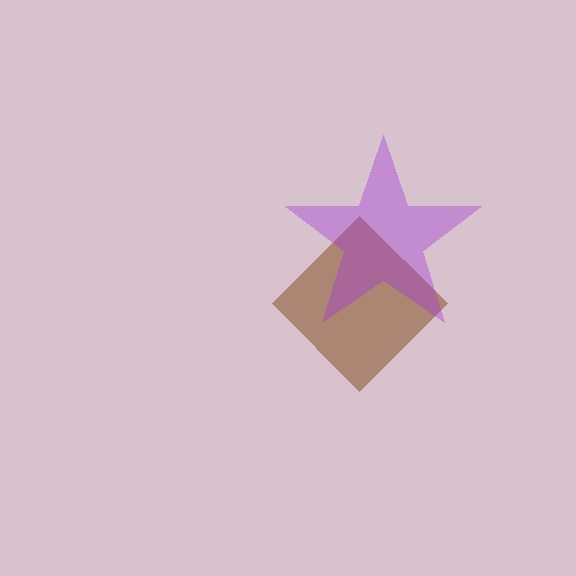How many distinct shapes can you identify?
There are 2 distinct shapes: a brown diamond, a purple star.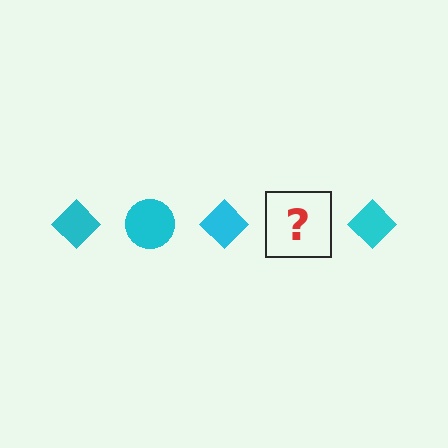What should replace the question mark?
The question mark should be replaced with a cyan circle.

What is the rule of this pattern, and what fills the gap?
The rule is that the pattern cycles through diamond, circle shapes in cyan. The gap should be filled with a cyan circle.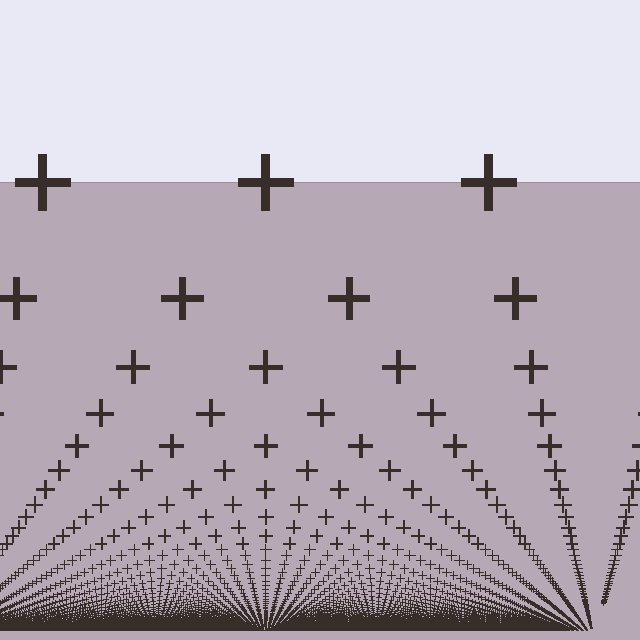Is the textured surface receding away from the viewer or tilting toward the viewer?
The surface appears to tilt toward the viewer. Texture elements get larger and sparser toward the top.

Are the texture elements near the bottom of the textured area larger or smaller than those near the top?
Smaller. The gradient is inverted — elements near the bottom are smaller and denser.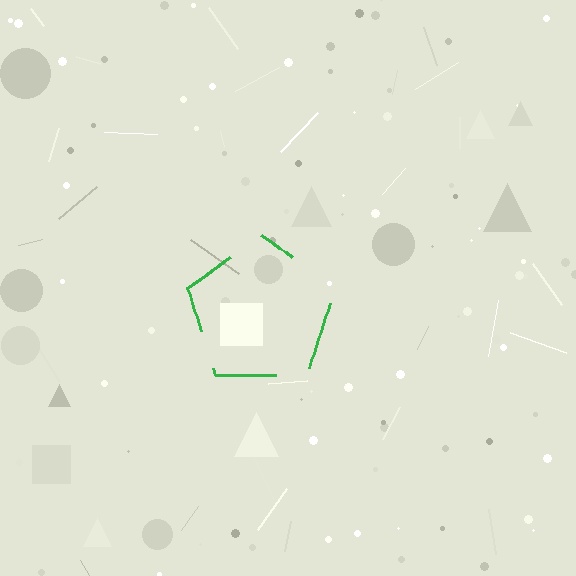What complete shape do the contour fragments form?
The contour fragments form a pentagon.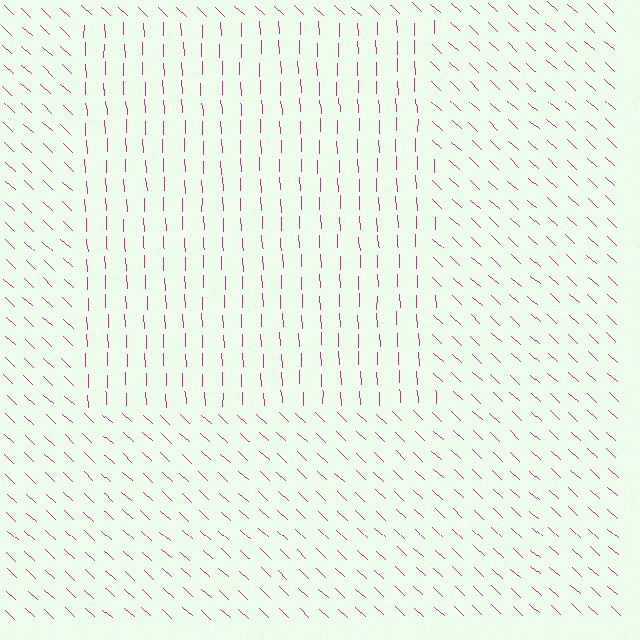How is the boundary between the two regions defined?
The boundary is defined purely by a change in line orientation (approximately 45 degrees difference). All lines are the same color and thickness.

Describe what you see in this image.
The image is filled with small magenta line segments. A rectangle region in the image has lines oriented differently from the surrounding lines, creating a visible texture boundary.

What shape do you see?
I see a rectangle.